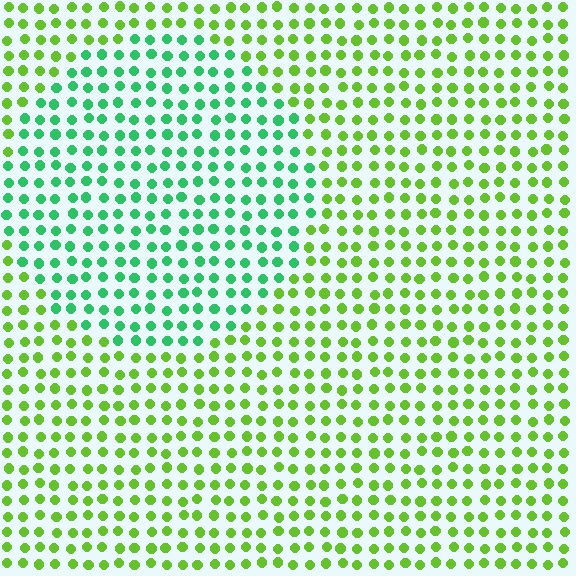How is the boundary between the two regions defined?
The boundary is defined purely by a slight shift in hue (about 45 degrees). Spacing, size, and orientation are identical on both sides.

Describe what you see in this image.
The image is filled with small lime elements in a uniform arrangement. A circle-shaped region is visible where the elements are tinted to a slightly different hue, forming a subtle color boundary.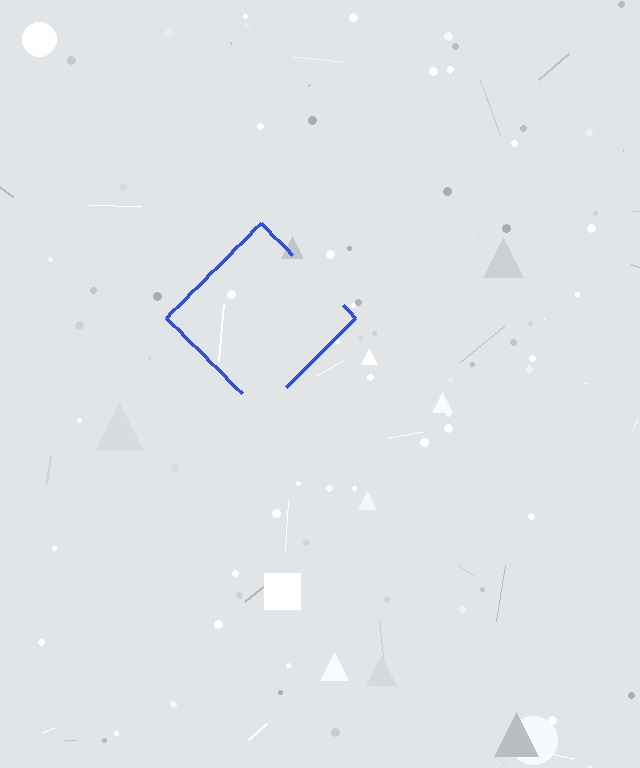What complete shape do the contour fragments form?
The contour fragments form a diamond.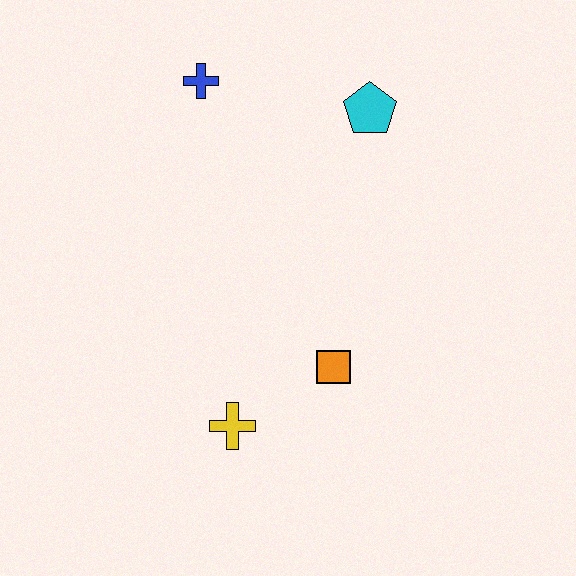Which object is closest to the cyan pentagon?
The blue cross is closest to the cyan pentagon.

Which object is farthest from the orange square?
The blue cross is farthest from the orange square.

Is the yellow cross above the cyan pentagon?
No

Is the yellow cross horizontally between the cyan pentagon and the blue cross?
Yes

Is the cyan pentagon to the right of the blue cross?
Yes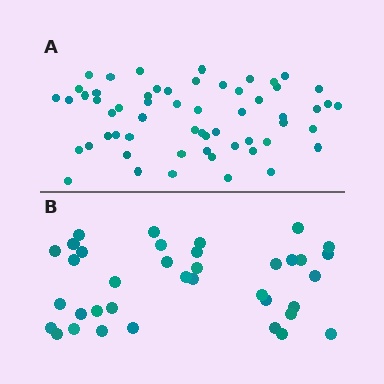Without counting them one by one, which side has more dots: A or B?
Region A (the top region) has more dots.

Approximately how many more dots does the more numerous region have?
Region A has approximately 20 more dots than region B.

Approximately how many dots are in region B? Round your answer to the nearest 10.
About 40 dots. (The exact count is 37, which rounds to 40.)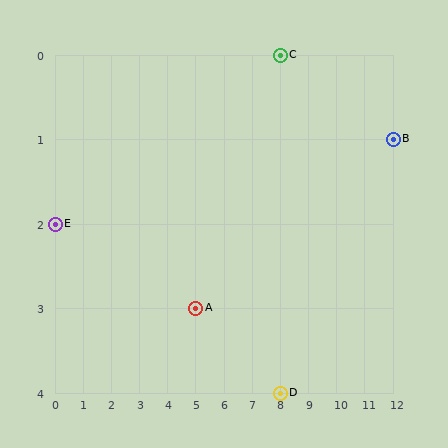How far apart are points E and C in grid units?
Points E and C are 8 columns and 2 rows apart (about 8.2 grid units diagonally).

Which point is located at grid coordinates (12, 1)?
Point B is at (12, 1).